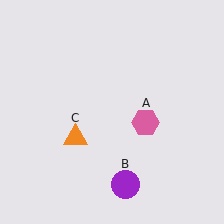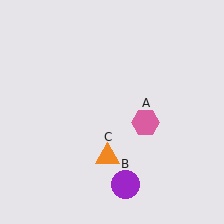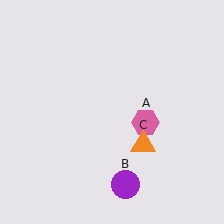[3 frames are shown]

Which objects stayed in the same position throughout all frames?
Pink hexagon (object A) and purple circle (object B) remained stationary.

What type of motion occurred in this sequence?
The orange triangle (object C) rotated counterclockwise around the center of the scene.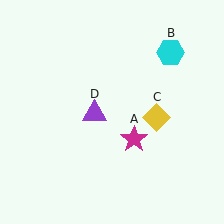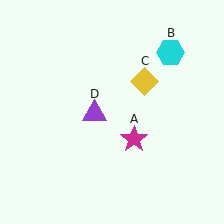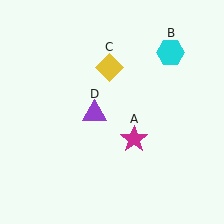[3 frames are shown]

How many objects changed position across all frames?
1 object changed position: yellow diamond (object C).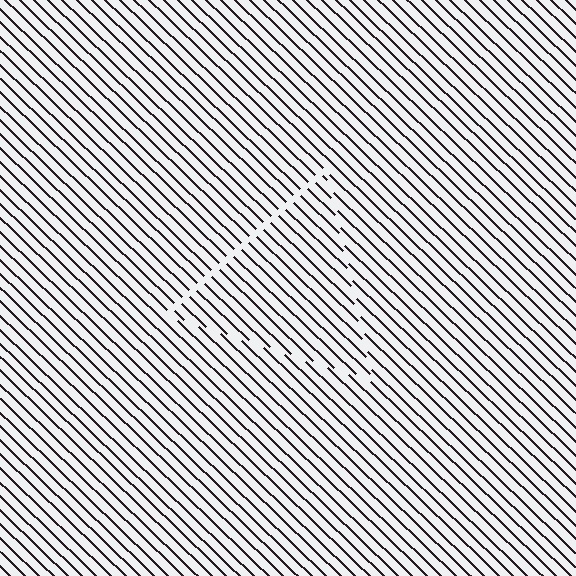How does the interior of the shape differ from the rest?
The interior of the shape contains the same grating, shifted by half a period — the contour is defined by the phase discontinuity where line-ends from the inner and outer gratings abut.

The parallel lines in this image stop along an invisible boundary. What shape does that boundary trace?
An illusory triangle. The interior of the shape contains the same grating, shifted by half a period — the contour is defined by the phase discontinuity where line-ends from the inner and outer gratings abut.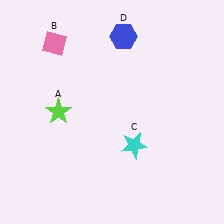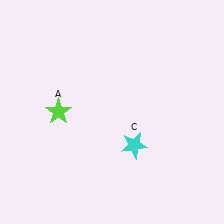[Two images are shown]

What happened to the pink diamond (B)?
The pink diamond (B) was removed in Image 2. It was in the top-left area of Image 1.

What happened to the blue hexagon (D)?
The blue hexagon (D) was removed in Image 2. It was in the top-right area of Image 1.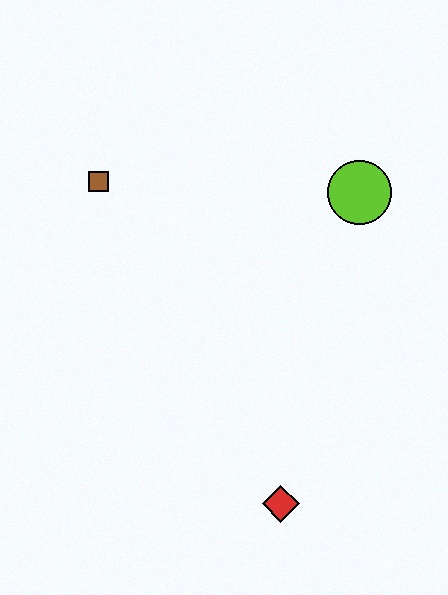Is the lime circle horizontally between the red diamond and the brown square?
No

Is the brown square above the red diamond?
Yes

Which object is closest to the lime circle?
The brown square is closest to the lime circle.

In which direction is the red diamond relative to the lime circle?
The red diamond is below the lime circle.